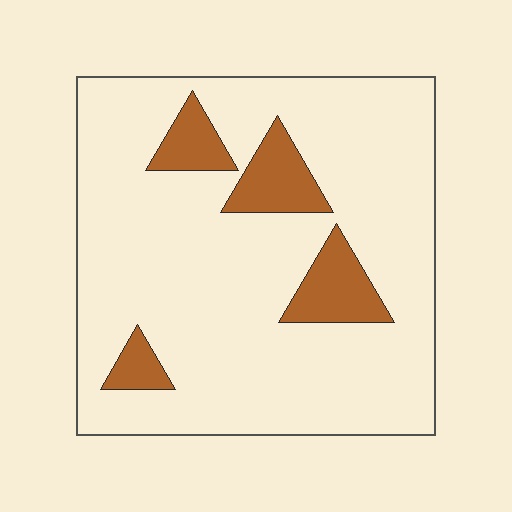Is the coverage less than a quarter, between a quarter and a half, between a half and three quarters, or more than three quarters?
Less than a quarter.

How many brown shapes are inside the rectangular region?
4.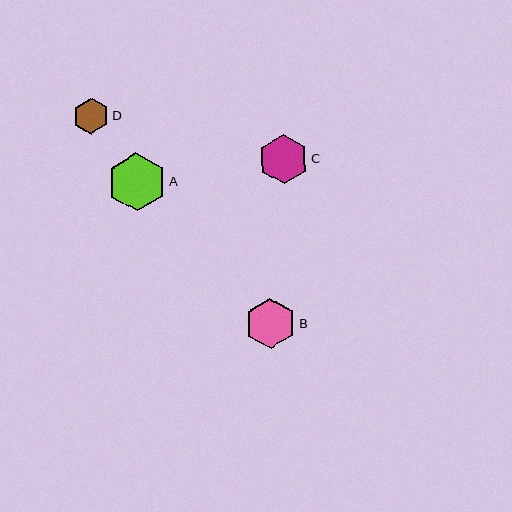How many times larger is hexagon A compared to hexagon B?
Hexagon A is approximately 1.2 times the size of hexagon B.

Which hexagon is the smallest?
Hexagon D is the smallest with a size of approximately 36 pixels.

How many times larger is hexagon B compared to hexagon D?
Hexagon B is approximately 1.4 times the size of hexagon D.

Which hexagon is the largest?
Hexagon A is the largest with a size of approximately 58 pixels.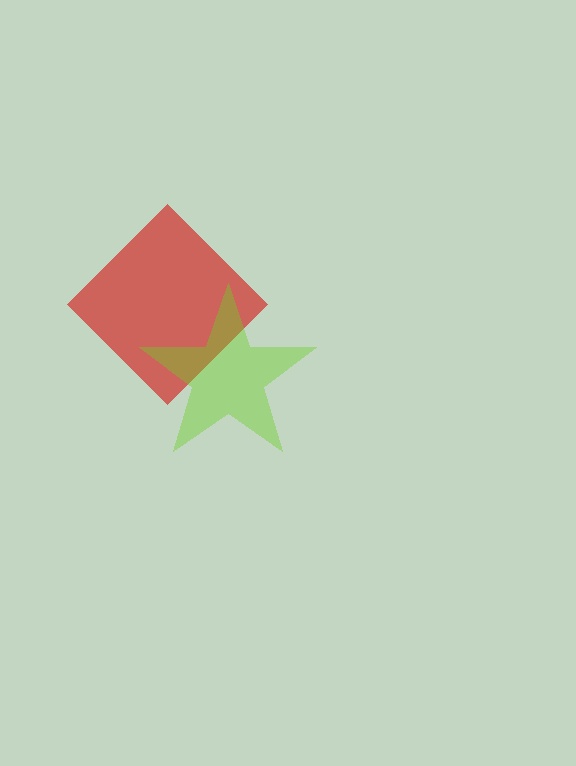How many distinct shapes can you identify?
There are 2 distinct shapes: a red diamond, a lime star.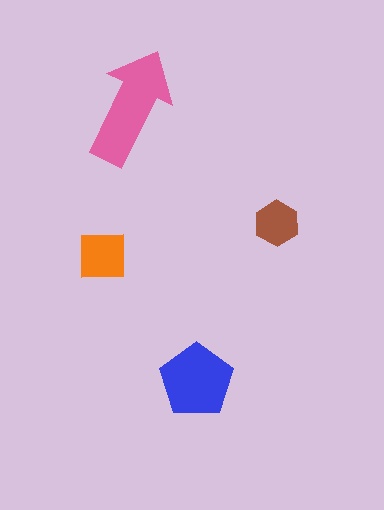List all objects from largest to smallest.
The pink arrow, the blue pentagon, the orange square, the brown hexagon.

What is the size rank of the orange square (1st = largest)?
3rd.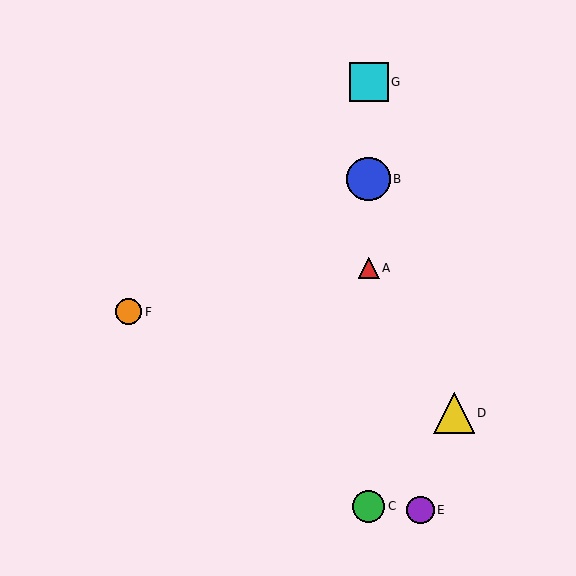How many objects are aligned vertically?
4 objects (A, B, C, G) are aligned vertically.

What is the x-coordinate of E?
Object E is at x≈421.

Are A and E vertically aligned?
No, A is at x≈369 and E is at x≈421.